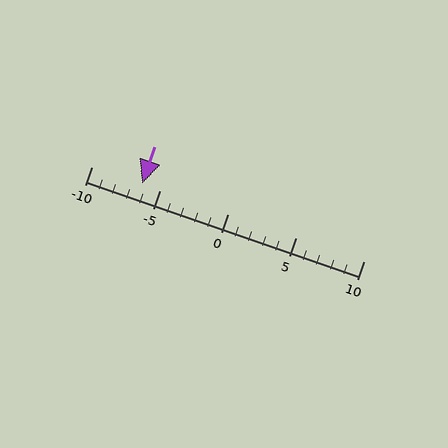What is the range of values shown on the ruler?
The ruler shows values from -10 to 10.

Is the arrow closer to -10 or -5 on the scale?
The arrow is closer to -5.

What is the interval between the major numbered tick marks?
The major tick marks are spaced 5 units apart.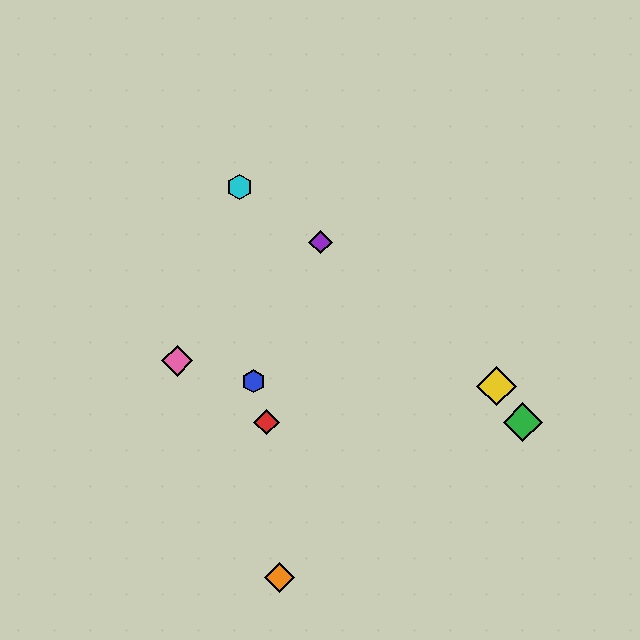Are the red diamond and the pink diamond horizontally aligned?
No, the red diamond is at y≈422 and the pink diamond is at y≈361.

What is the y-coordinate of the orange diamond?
The orange diamond is at y≈577.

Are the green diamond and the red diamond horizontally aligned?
Yes, both are at y≈422.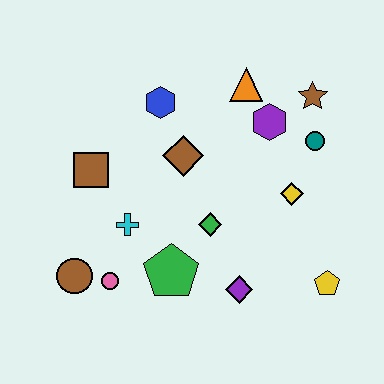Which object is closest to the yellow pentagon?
The purple diamond is closest to the yellow pentagon.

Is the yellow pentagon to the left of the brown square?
No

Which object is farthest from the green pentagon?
The brown star is farthest from the green pentagon.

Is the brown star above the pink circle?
Yes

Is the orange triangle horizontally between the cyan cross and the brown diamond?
No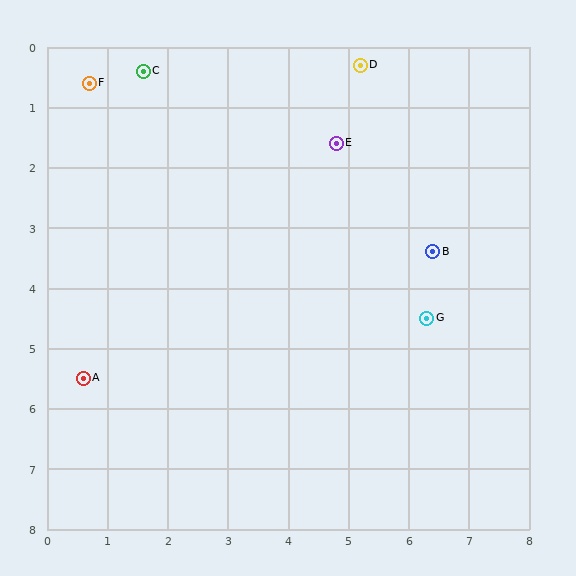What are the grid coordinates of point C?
Point C is at approximately (1.6, 0.4).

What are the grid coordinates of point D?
Point D is at approximately (5.2, 0.3).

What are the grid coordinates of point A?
Point A is at approximately (0.6, 5.5).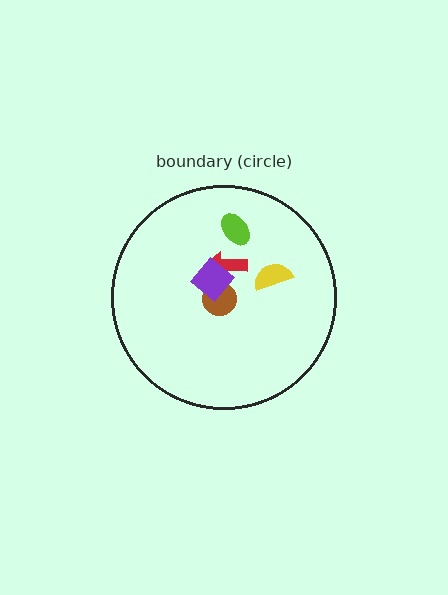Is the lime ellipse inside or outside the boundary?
Inside.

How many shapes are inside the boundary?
5 inside, 0 outside.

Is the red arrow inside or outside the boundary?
Inside.